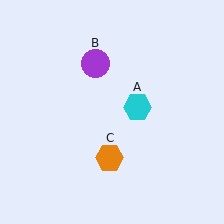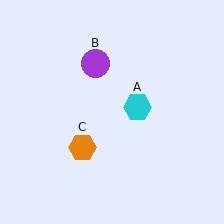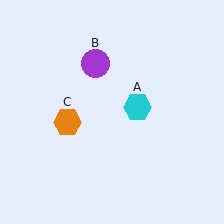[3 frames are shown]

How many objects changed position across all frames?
1 object changed position: orange hexagon (object C).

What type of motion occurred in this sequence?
The orange hexagon (object C) rotated clockwise around the center of the scene.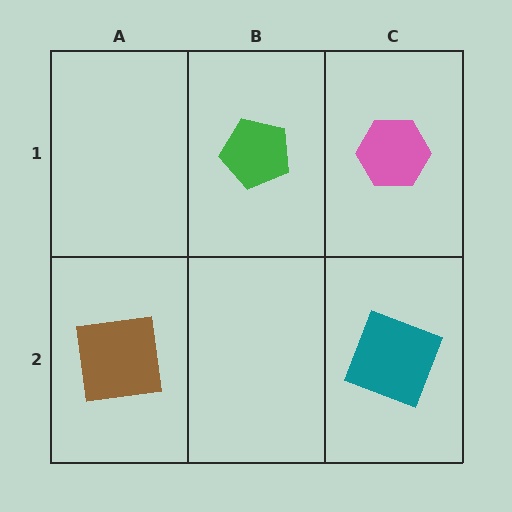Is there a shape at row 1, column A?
No, that cell is empty.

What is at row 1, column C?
A pink hexagon.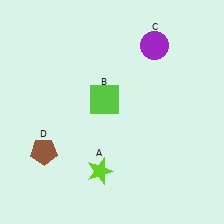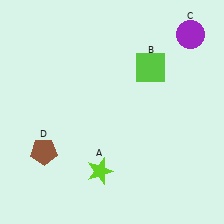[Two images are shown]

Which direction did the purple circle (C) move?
The purple circle (C) moved right.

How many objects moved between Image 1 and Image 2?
2 objects moved between the two images.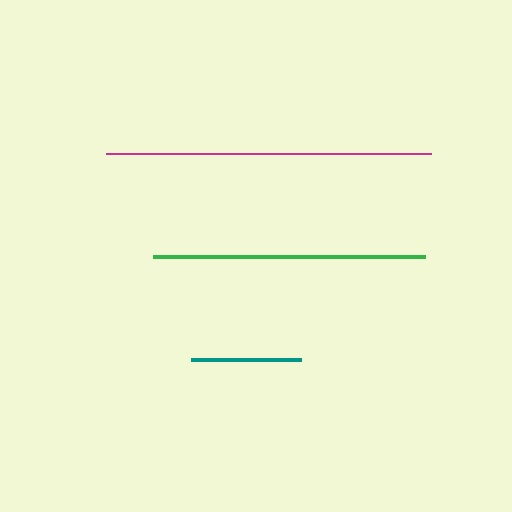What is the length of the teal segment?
The teal segment is approximately 110 pixels long.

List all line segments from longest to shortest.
From longest to shortest: magenta, green, teal.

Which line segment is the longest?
The magenta line is the longest at approximately 325 pixels.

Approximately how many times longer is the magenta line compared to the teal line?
The magenta line is approximately 3.0 times the length of the teal line.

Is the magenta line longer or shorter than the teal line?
The magenta line is longer than the teal line.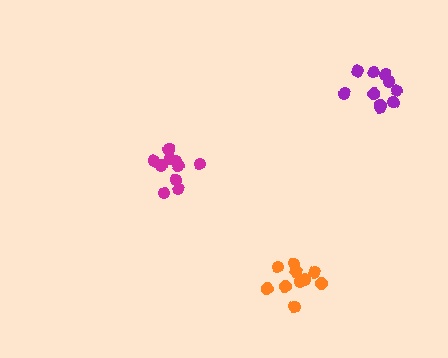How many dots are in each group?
Group 1: 10 dots, Group 2: 10 dots, Group 3: 10 dots (30 total).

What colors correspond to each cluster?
The clusters are colored: orange, magenta, purple.